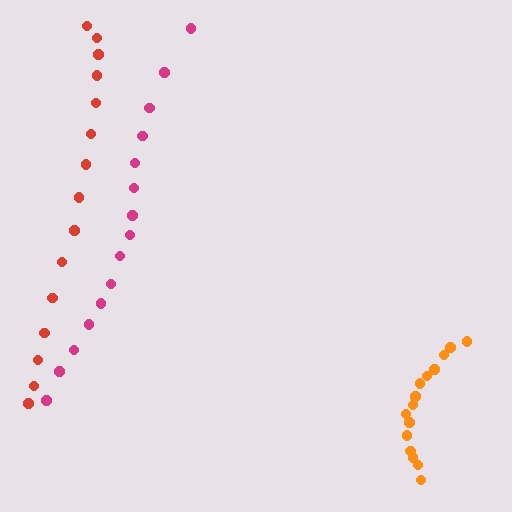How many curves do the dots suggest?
There are 3 distinct paths.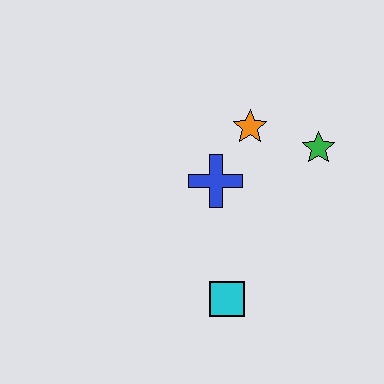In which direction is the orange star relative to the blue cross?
The orange star is above the blue cross.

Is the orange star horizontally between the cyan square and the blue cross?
No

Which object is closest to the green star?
The orange star is closest to the green star.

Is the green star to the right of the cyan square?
Yes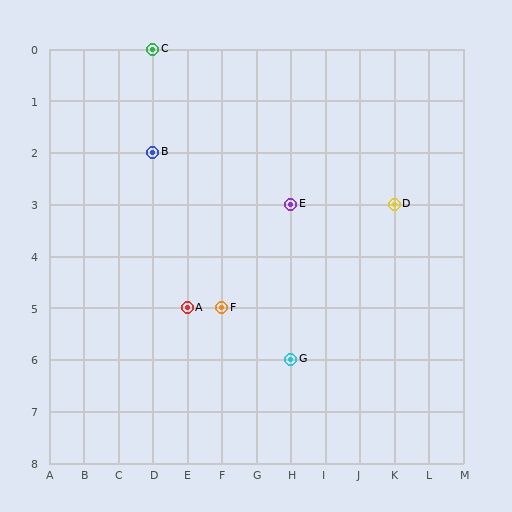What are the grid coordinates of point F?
Point F is at grid coordinates (F, 5).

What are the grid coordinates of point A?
Point A is at grid coordinates (E, 5).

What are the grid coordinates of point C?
Point C is at grid coordinates (D, 0).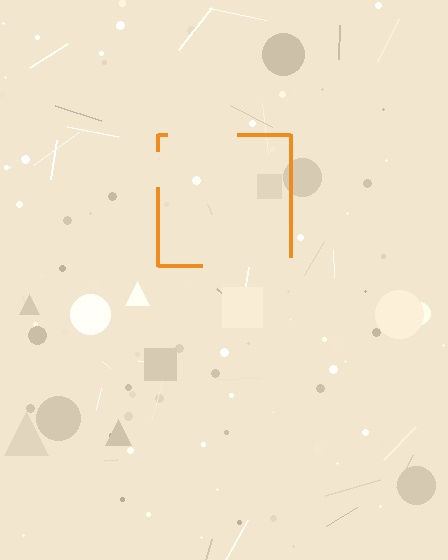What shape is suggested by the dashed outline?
The dashed outline suggests a square.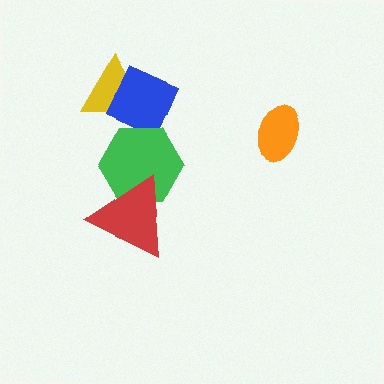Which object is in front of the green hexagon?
The red triangle is in front of the green hexagon.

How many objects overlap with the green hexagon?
1 object overlaps with the green hexagon.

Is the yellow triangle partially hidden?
Yes, it is partially covered by another shape.